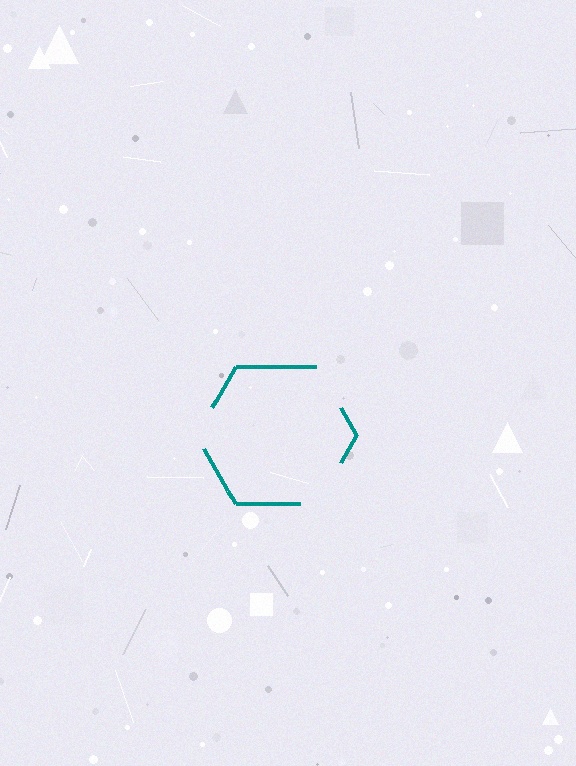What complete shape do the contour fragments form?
The contour fragments form a hexagon.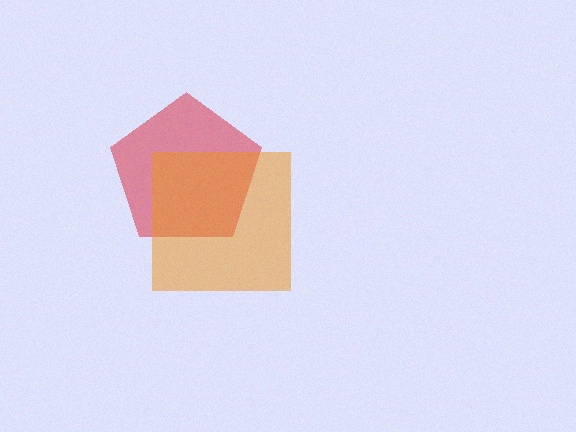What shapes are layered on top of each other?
The layered shapes are: a red pentagon, an orange square.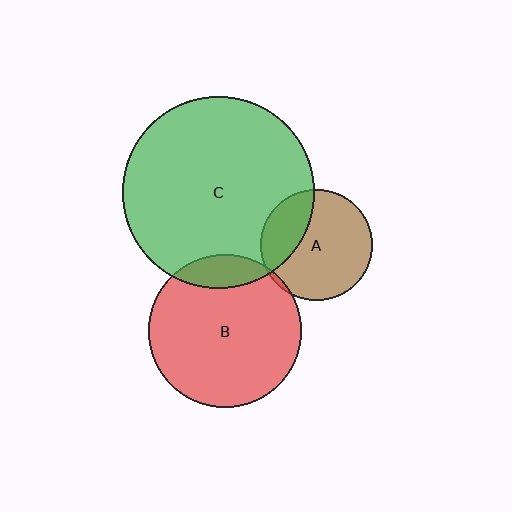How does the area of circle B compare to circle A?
Approximately 1.9 times.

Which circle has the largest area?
Circle C (green).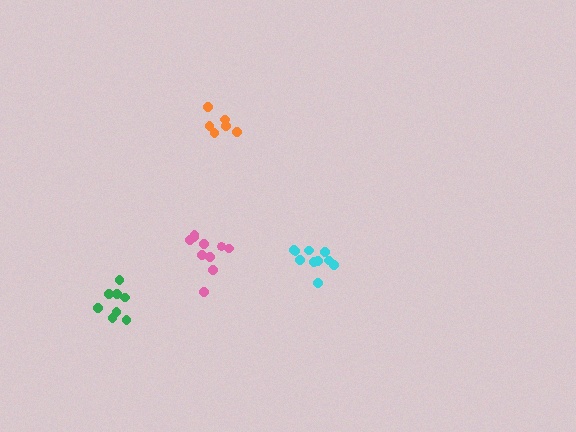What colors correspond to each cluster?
The clusters are colored: cyan, pink, orange, green.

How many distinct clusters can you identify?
There are 4 distinct clusters.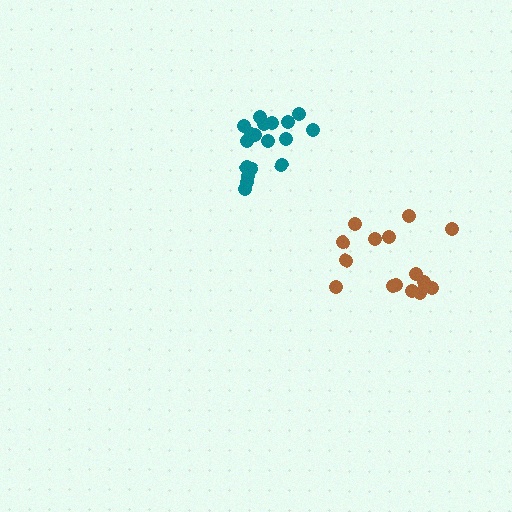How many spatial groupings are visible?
There are 2 spatial groupings.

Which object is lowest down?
The brown cluster is bottommost.